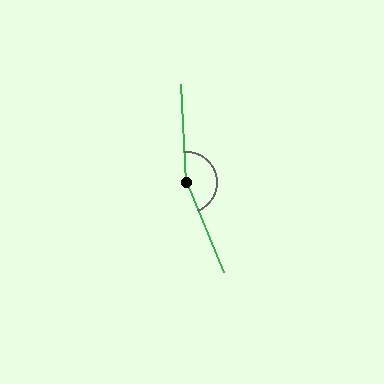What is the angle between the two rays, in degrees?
Approximately 160 degrees.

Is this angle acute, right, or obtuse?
It is obtuse.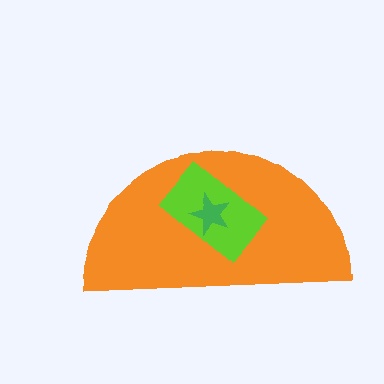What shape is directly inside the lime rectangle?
The green star.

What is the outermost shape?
The orange semicircle.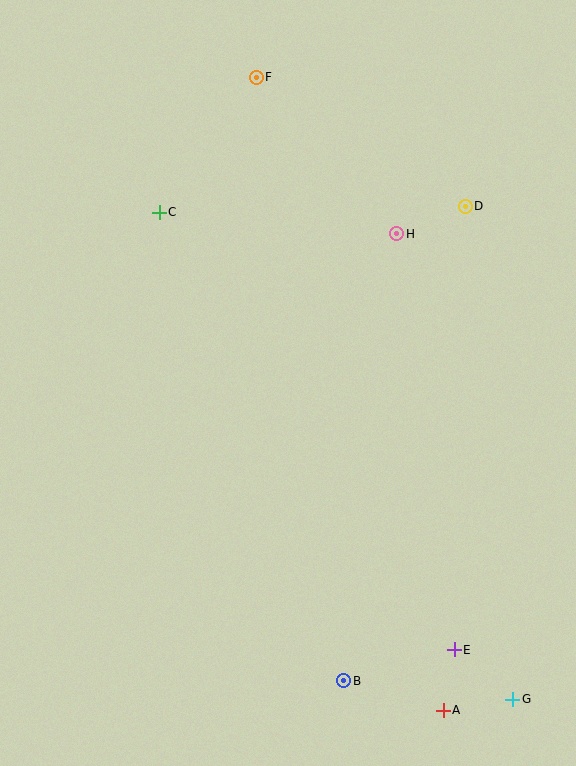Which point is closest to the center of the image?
Point H at (397, 234) is closest to the center.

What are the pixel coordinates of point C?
Point C is at (159, 212).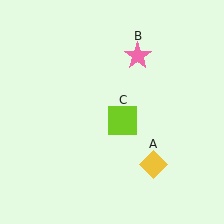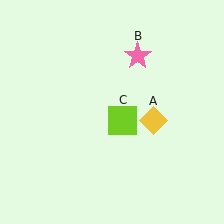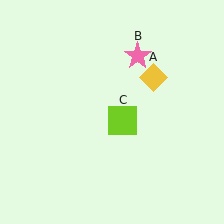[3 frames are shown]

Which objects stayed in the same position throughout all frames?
Pink star (object B) and lime square (object C) remained stationary.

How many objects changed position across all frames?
1 object changed position: yellow diamond (object A).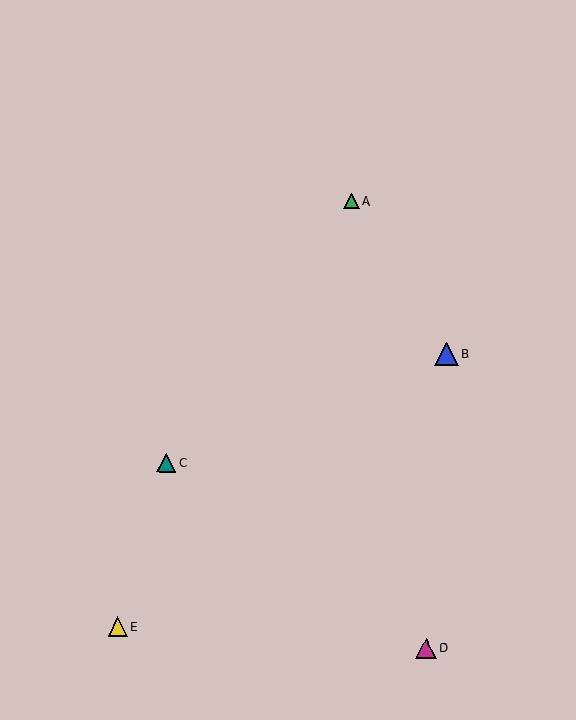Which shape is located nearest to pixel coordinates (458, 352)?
The blue triangle (labeled B) at (447, 354) is nearest to that location.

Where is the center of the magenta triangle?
The center of the magenta triangle is at (426, 648).